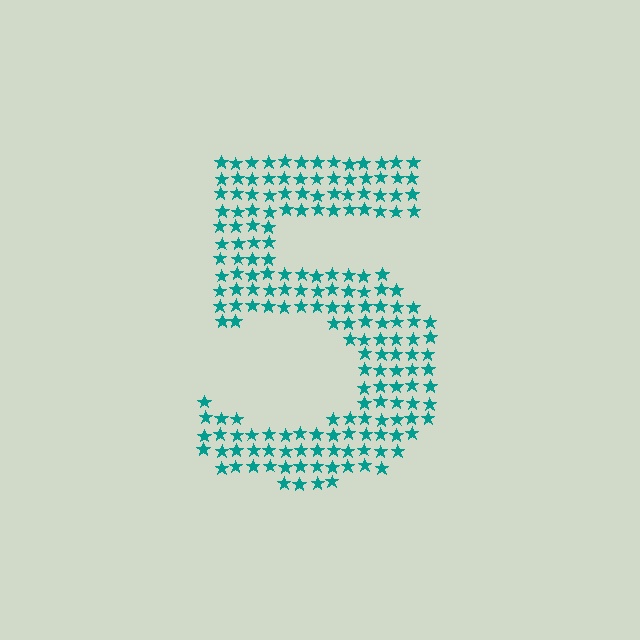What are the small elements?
The small elements are stars.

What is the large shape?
The large shape is the digit 5.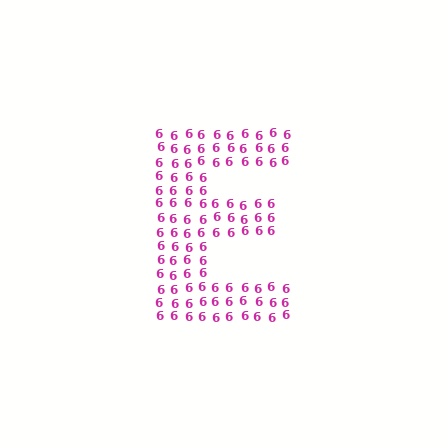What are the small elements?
The small elements are digit 6's.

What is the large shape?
The large shape is the letter E.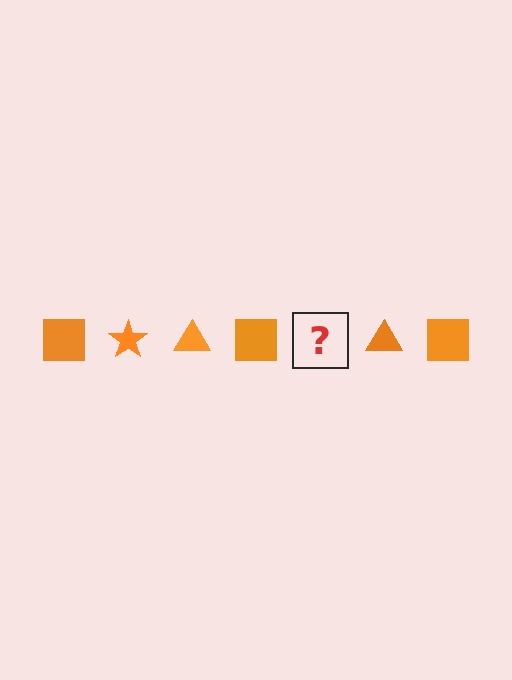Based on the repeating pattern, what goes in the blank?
The blank should be an orange star.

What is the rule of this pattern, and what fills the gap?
The rule is that the pattern cycles through square, star, triangle shapes in orange. The gap should be filled with an orange star.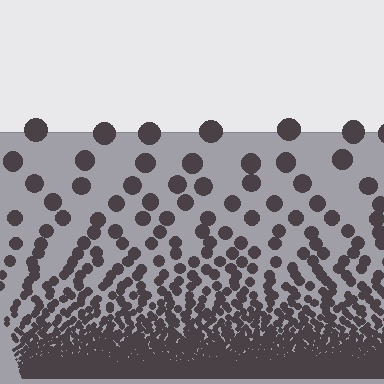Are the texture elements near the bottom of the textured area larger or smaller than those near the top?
Smaller. The gradient is inverted — elements near the bottom are smaller and denser.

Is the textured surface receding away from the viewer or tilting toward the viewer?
The surface appears to tilt toward the viewer. Texture elements get larger and sparser toward the top.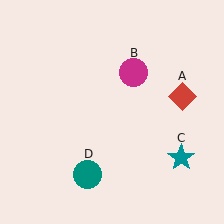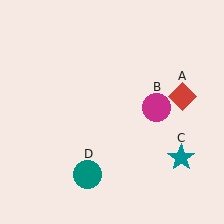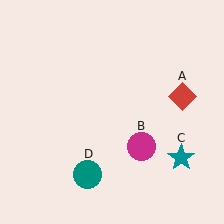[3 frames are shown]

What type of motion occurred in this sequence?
The magenta circle (object B) rotated clockwise around the center of the scene.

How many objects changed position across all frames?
1 object changed position: magenta circle (object B).